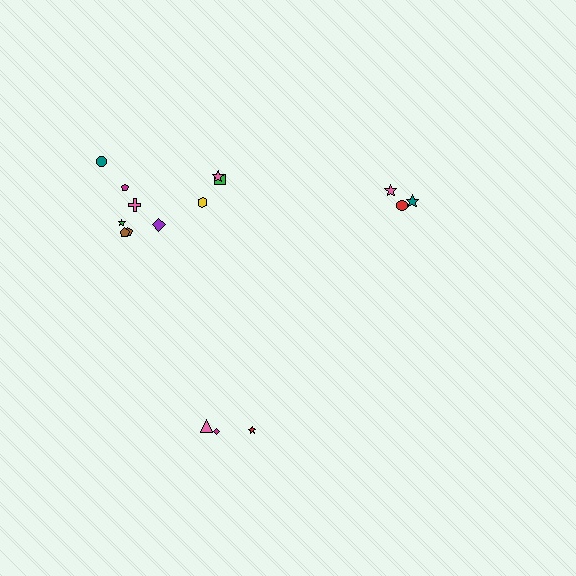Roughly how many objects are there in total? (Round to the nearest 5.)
Roughly 15 objects in total.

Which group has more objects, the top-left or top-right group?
The top-left group.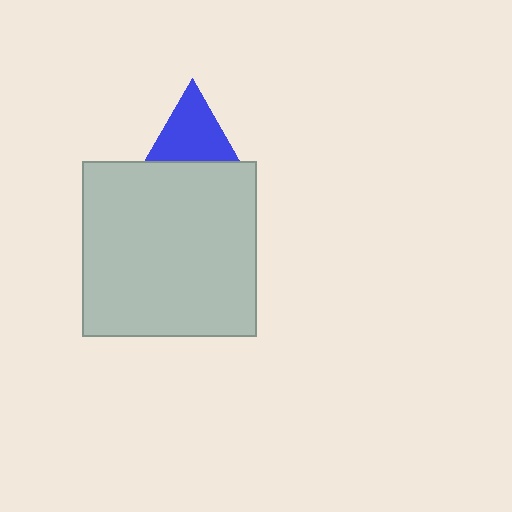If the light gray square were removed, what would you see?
You would see the complete blue triangle.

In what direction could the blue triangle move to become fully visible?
The blue triangle could move up. That would shift it out from behind the light gray square entirely.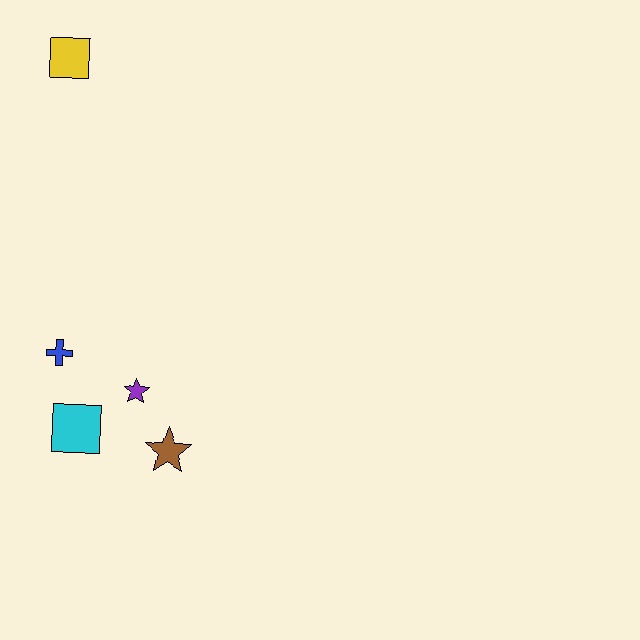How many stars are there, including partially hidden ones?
There are 2 stars.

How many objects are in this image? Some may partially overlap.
There are 5 objects.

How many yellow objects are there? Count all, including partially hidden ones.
There is 1 yellow object.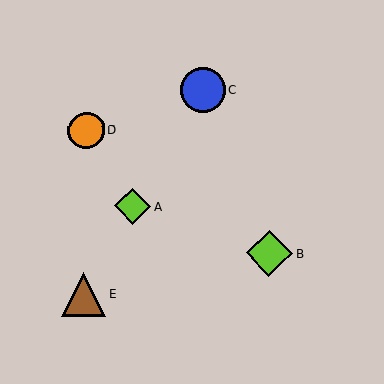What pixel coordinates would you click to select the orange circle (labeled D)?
Click at (86, 131) to select the orange circle D.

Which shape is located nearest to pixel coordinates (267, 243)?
The lime diamond (labeled B) at (269, 253) is nearest to that location.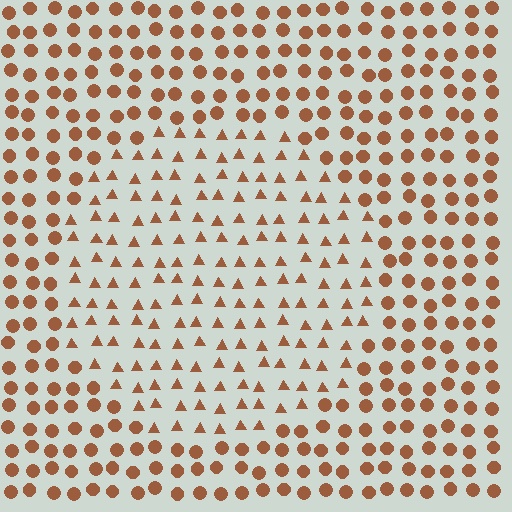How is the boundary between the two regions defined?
The boundary is defined by a change in element shape: triangles inside vs. circles outside. All elements share the same color and spacing.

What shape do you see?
I see a circle.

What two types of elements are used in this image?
The image uses triangles inside the circle region and circles outside it.